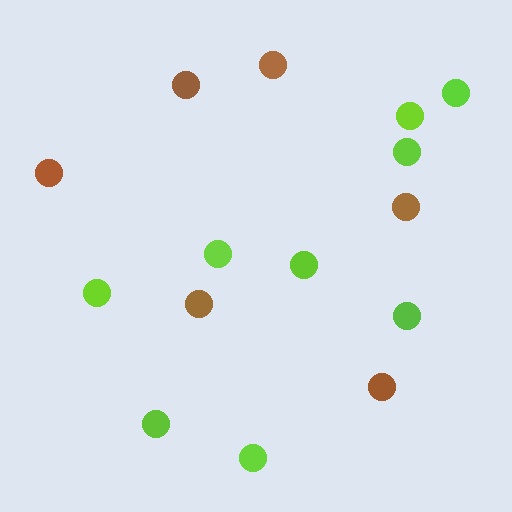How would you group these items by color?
There are 2 groups: one group of brown circles (6) and one group of lime circles (9).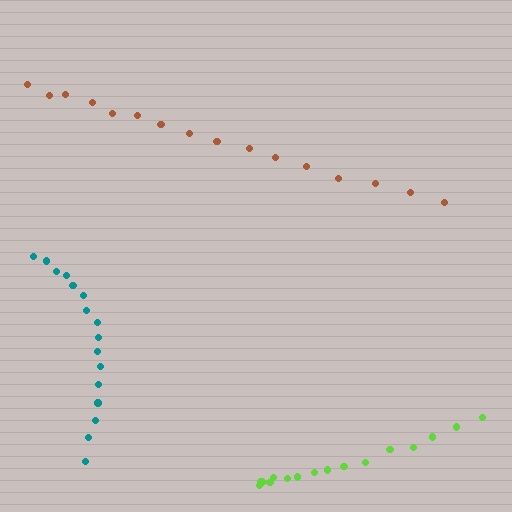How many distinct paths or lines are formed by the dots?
There are 3 distinct paths.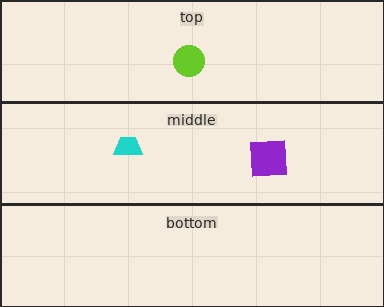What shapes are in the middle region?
The purple square, the cyan trapezoid.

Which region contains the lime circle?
The top region.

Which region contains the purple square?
The middle region.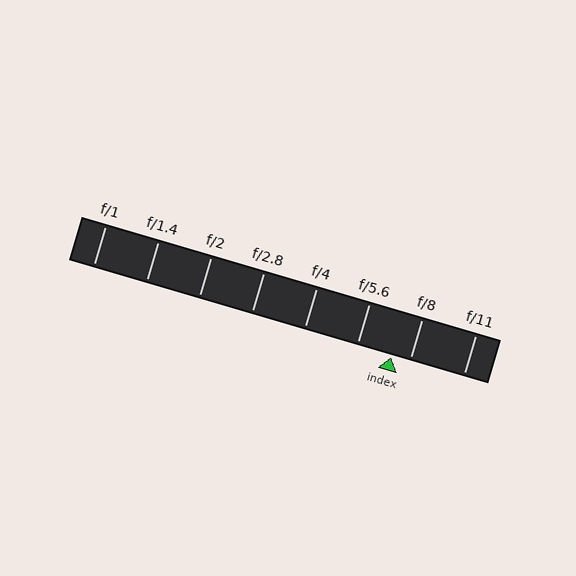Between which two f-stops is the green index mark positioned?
The index mark is between f/5.6 and f/8.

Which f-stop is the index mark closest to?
The index mark is closest to f/8.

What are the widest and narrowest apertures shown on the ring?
The widest aperture shown is f/1 and the narrowest is f/11.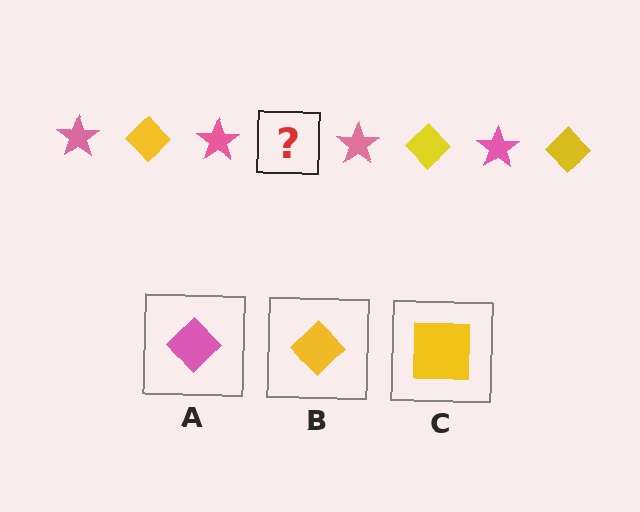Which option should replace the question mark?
Option B.